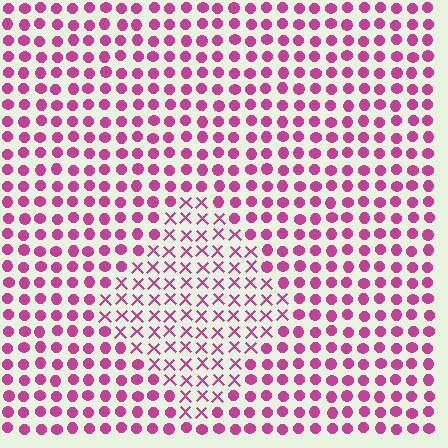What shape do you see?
I see a diamond.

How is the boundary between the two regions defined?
The boundary is defined by a change in element shape: X marks inside vs. circles outside. All elements share the same color and spacing.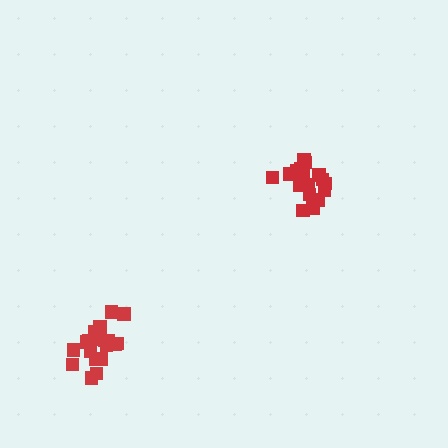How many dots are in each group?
Group 1: 18 dots, Group 2: 19 dots (37 total).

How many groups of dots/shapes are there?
There are 2 groups.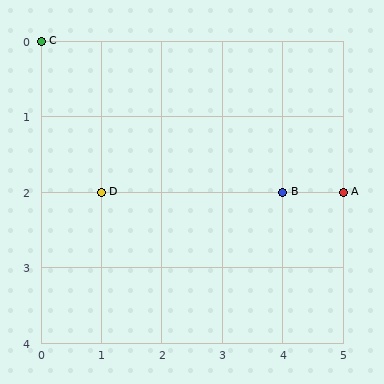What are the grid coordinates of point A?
Point A is at grid coordinates (5, 2).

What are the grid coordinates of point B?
Point B is at grid coordinates (4, 2).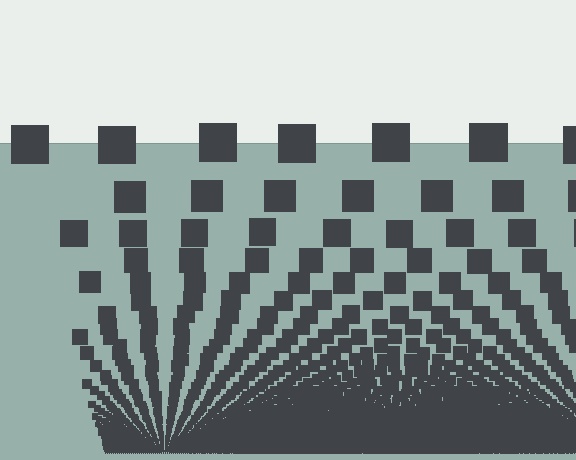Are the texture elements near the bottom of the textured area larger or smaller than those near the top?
Smaller. The gradient is inverted — elements near the bottom are smaller and denser.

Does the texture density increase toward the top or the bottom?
Density increases toward the bottom.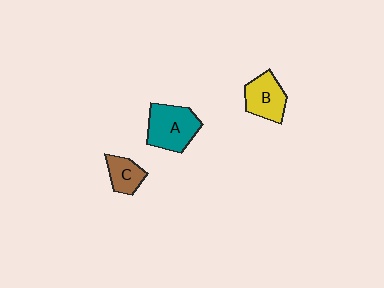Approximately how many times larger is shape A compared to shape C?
Approximately 1.8 times.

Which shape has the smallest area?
Shape C (brown).